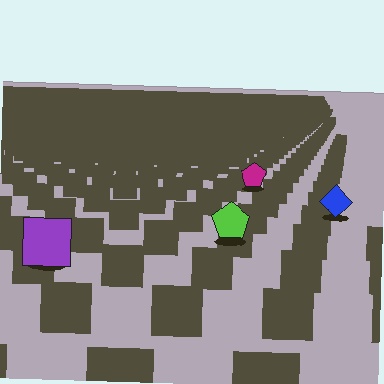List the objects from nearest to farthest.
From nearest to farthest: the purple square, the lime pentagon, the blue diamond, the magenta pentagon.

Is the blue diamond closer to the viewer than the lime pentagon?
No. The lime pentagon is closer — you can tell from the texture gradient: the ground texture is coarser near it.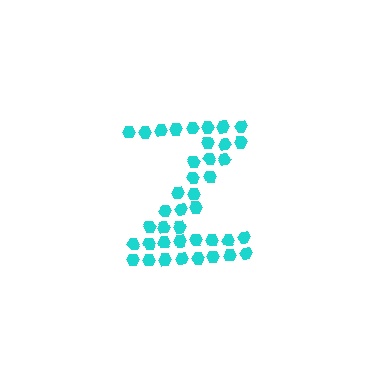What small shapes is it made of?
It is made of small hexagons.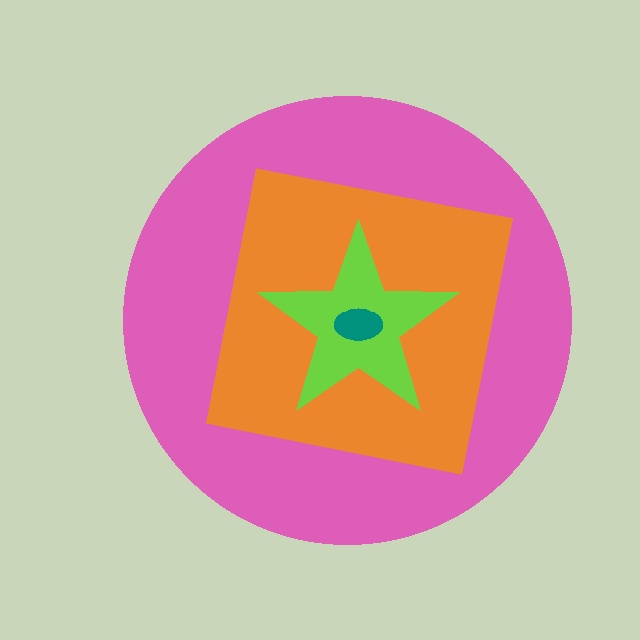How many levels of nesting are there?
4.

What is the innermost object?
The teal ellipse.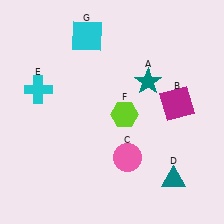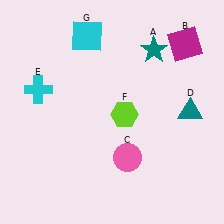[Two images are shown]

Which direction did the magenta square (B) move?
The magenta square (B) moved up.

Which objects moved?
The objects that moved are: the teal star (A), the magenta square (B), the teal triangle (D).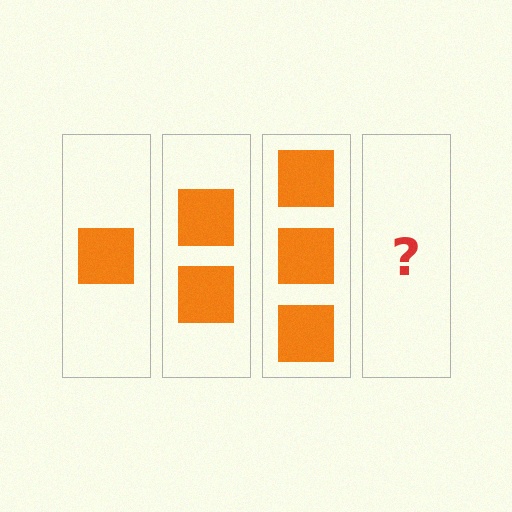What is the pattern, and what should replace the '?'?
The pattern is that each step adds one more square. The '?' should be 4 squares.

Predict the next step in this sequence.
The next step is 4 squares.